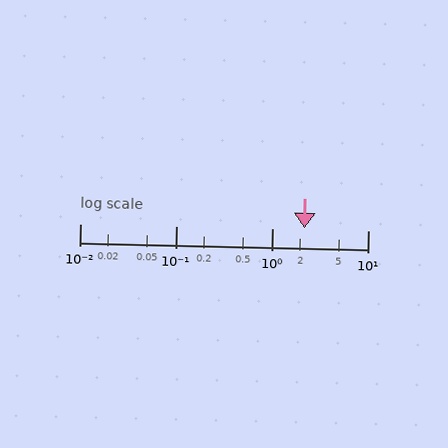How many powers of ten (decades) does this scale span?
The scale spans 3 decades, from 0.01 to 10.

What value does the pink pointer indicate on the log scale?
The pointer indicates approximately 2.2.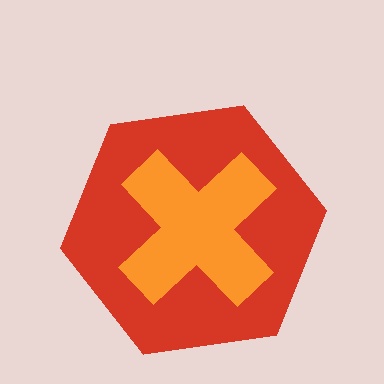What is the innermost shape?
The orange cross.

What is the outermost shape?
The red hexagon.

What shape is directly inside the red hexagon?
The orange cross.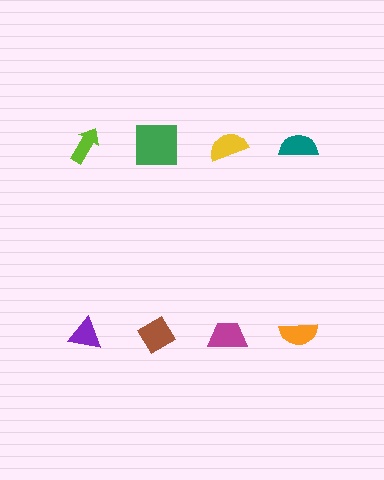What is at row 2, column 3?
A magenta trapezoid.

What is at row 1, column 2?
A green square.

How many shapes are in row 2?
4 shapes.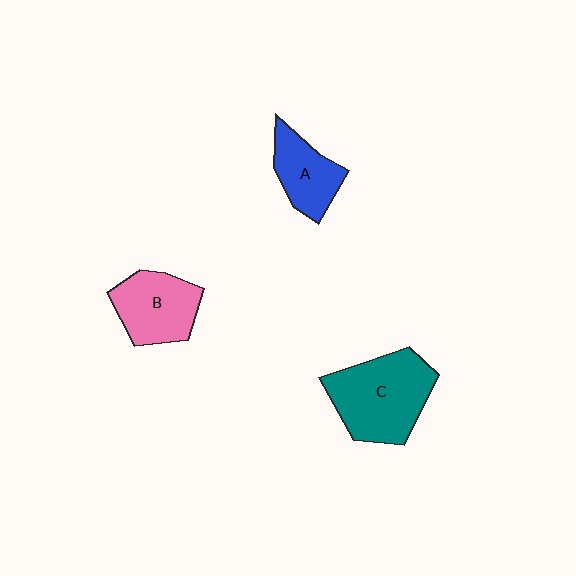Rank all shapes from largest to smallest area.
From largest to smallest: C (teal), B (pink), A (blue).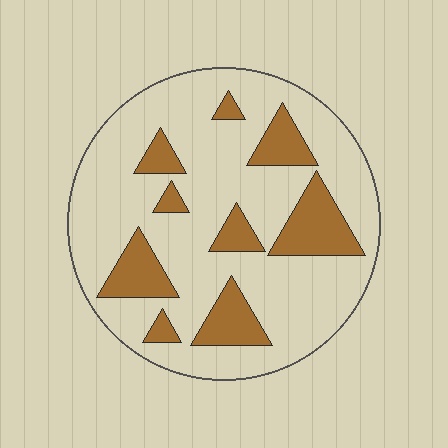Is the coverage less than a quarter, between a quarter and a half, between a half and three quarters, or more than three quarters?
Less than a quarter.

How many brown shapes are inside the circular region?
9.